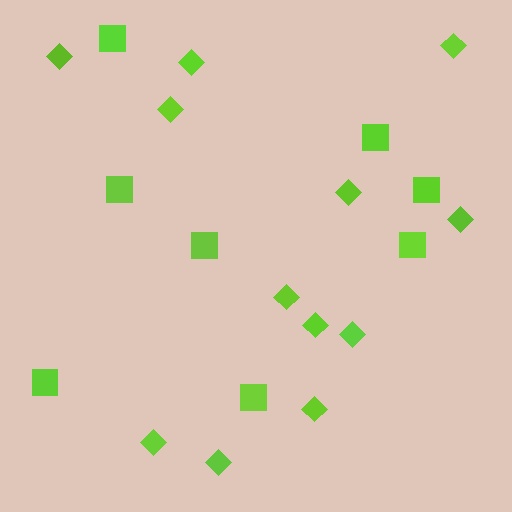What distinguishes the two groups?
There are 2 groups: one group of squares (8) and one group of diamonds (12).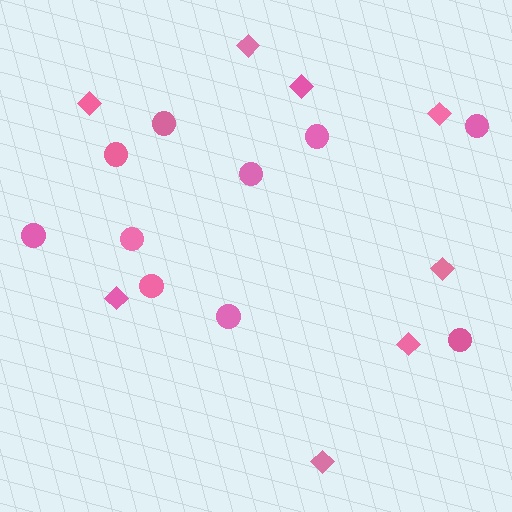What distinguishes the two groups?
There are 2 groups: one group of circles (10) and one group of diamonds (8).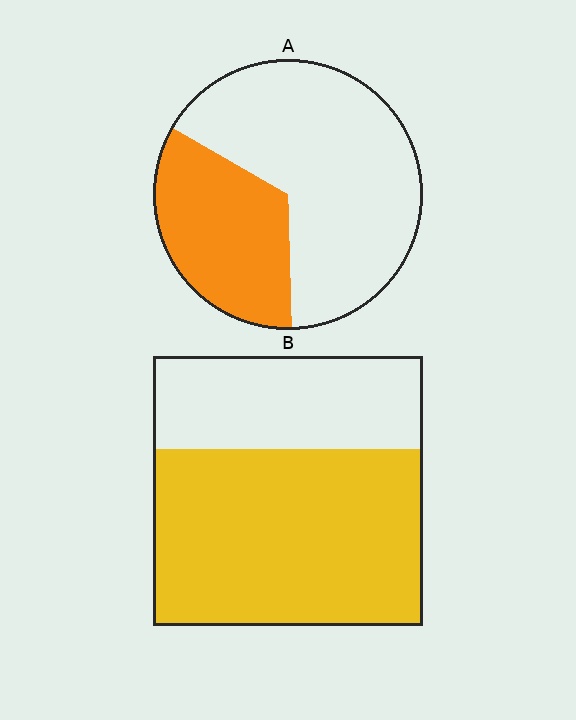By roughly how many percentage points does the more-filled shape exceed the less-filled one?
By roughly 30 percentage points (B over A).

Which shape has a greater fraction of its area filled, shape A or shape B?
Shape B.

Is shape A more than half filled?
No.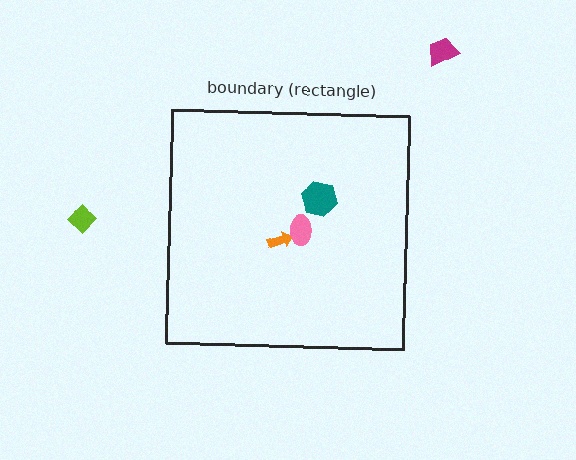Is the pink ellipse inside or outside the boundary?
Inside.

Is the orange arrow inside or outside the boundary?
Inside.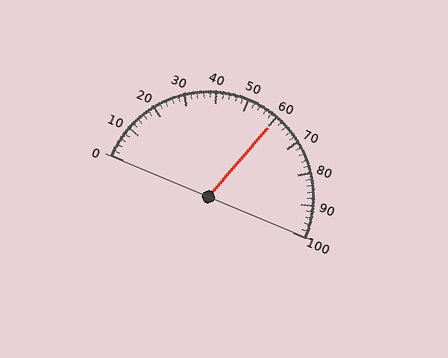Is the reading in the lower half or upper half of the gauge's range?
The reading is in the upper half of the range (0 to 100).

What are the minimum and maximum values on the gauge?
The gauge ranges from 0 to 100.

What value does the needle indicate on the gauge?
The needle indicates approximately 60.